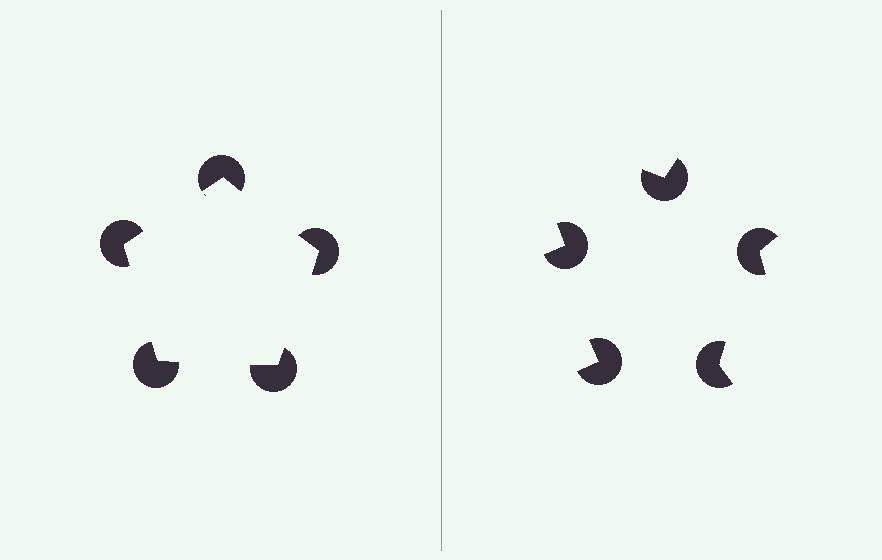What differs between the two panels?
The pac-man discs are positioned identically on both sides; only the wedge orientations differ. On the left they align to a pentagon; on the right they are misaligned.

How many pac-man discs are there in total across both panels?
10 — 5 on each side.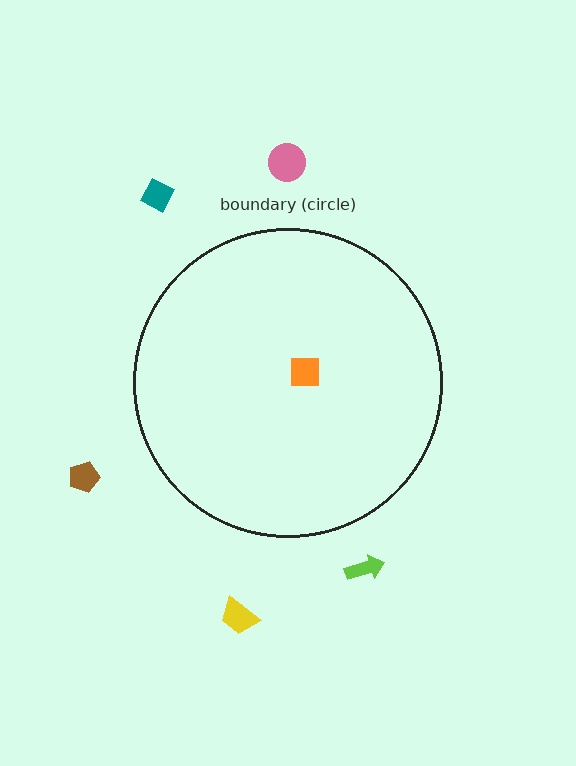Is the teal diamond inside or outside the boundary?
Outside.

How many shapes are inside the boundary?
1 inside, 5 outside.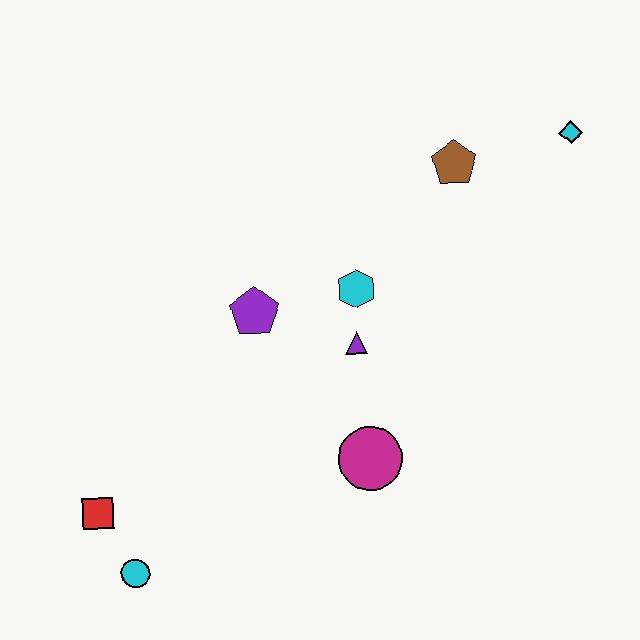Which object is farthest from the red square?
The cyan diamond is farthest from the red square.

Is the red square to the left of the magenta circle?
Yes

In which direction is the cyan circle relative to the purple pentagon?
The cyan circle is below the purple pentagon.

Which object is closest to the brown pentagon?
The cyan diamond is closest to the brown pentagon.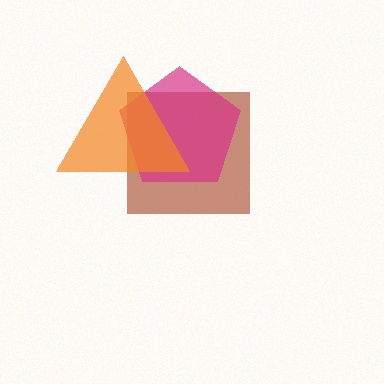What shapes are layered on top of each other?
The layered shapes are: a brown square, a magenta pentagon, an orange triangle.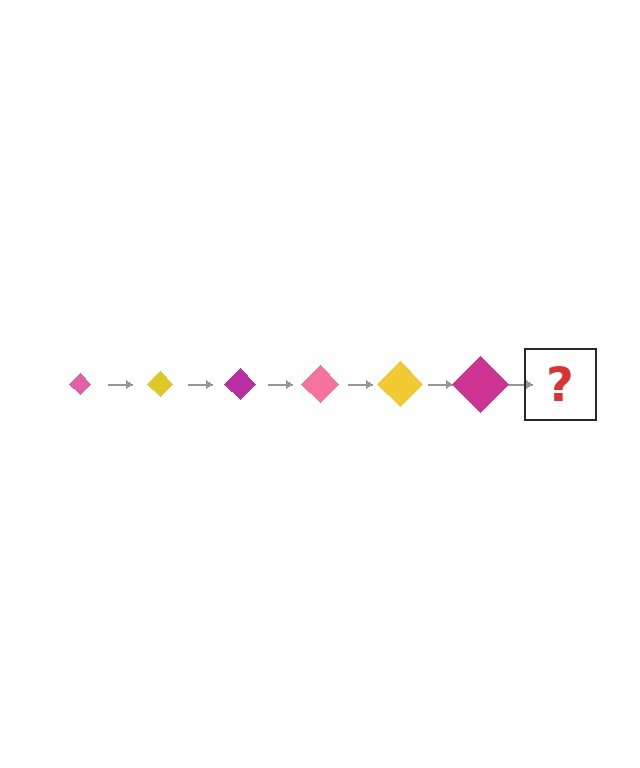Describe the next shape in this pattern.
It should be a pink diamond, larger than the previous one.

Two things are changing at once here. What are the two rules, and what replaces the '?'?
The two rules are that the diamond grows larger each step and the color cycles through pink, yellow, and magenta. The '?' should be a pink diamond, larger than the previous one.